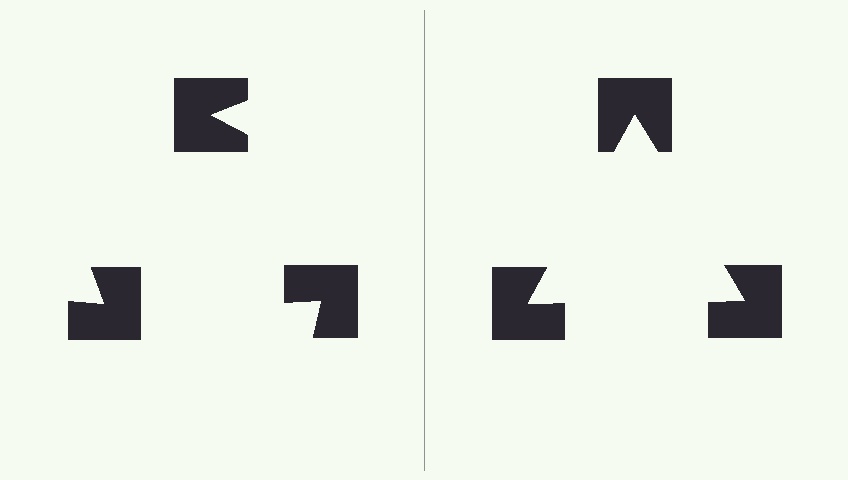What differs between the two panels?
The notched squares are positioned identically on both sides; only the wedge orientations differ. On the right they align to a triangle; on the left they are misaligned.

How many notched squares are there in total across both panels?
6 — 3 on each side.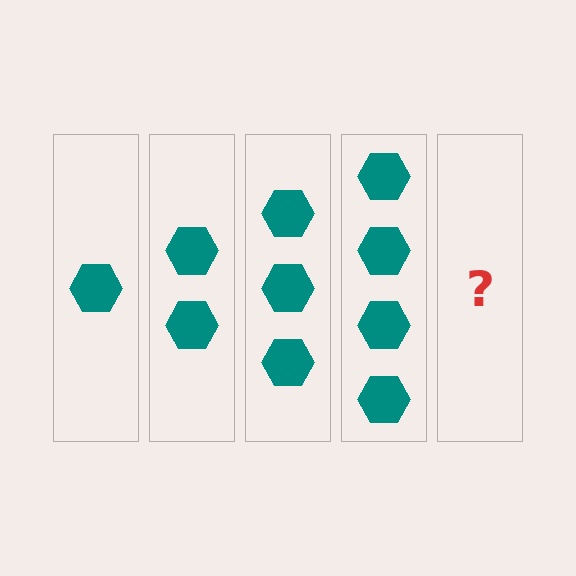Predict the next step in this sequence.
The next step is 5 hexagons.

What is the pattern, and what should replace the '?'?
The pattern is that each step adds one more hexagon. The '?' should be 5 hexagons.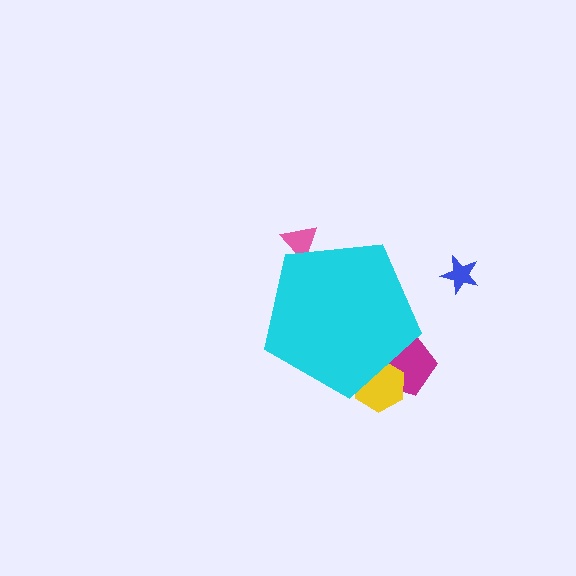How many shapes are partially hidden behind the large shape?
3 shapes are partially hidden.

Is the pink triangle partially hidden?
Yes, the pink triangle is partially hidden behind the cyan pentagon.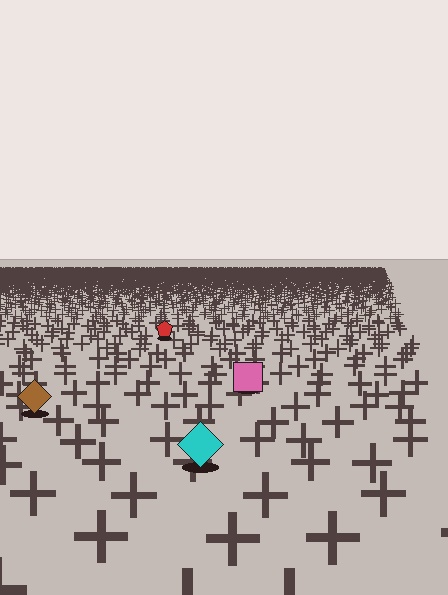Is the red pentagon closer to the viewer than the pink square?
No. The pink square is closer — you can tell from the texture gradient: the ground texture is coarser near it.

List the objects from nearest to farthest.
From nearest to farthest: the cyan diamond, the brown diamond, the pink square, the red pentagon.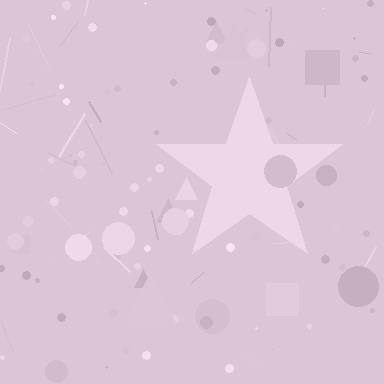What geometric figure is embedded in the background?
A star is embedded in the background.